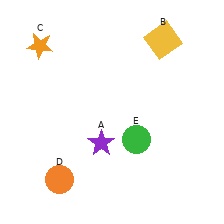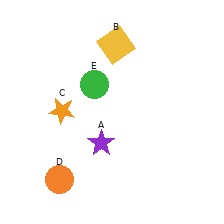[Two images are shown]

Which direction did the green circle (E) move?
The green circle (E) moved up.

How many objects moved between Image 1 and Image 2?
3 objects moved between the two images.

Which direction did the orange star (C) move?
The orange star (C) moved down.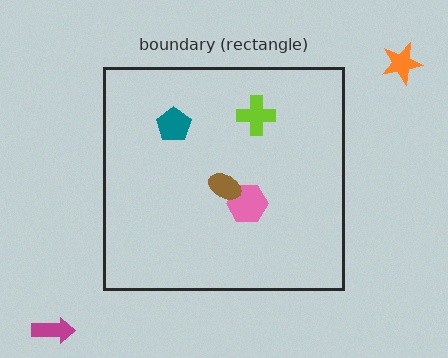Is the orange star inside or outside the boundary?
Outside.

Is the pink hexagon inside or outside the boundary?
Inside.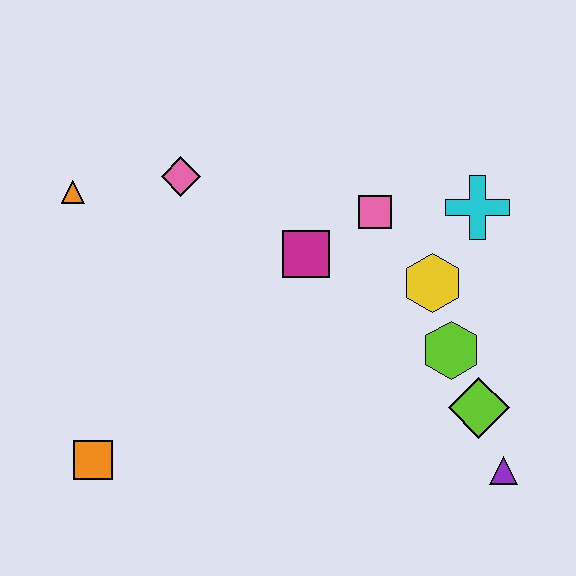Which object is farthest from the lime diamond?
The orange triangle is farthest from the lime diamond.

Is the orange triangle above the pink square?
Yes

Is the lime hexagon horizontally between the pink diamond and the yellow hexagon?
No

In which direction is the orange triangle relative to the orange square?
The orange triangle is above the orange square.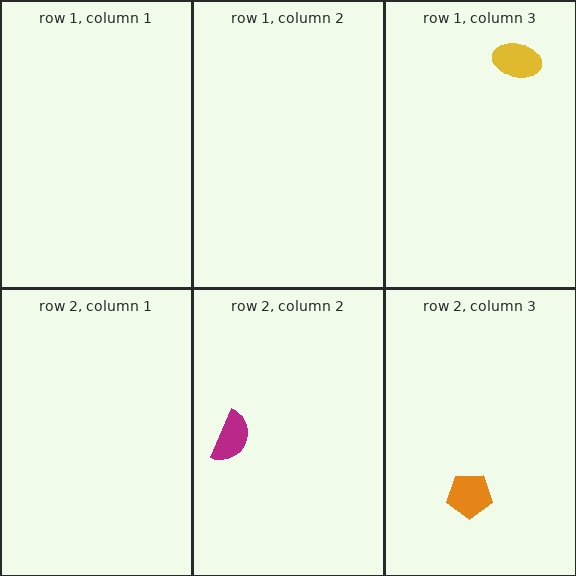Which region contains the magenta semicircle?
The row 2, column 2 region.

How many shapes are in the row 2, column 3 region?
1.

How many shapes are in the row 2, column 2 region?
1.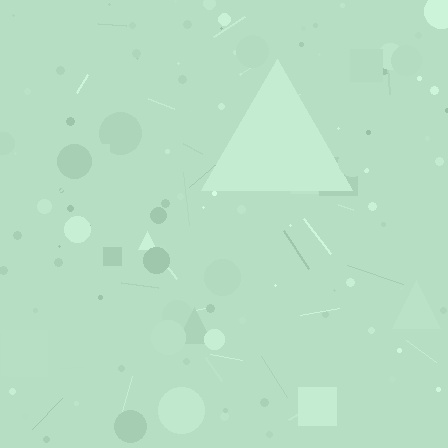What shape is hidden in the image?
A triangle is hidden in the image.